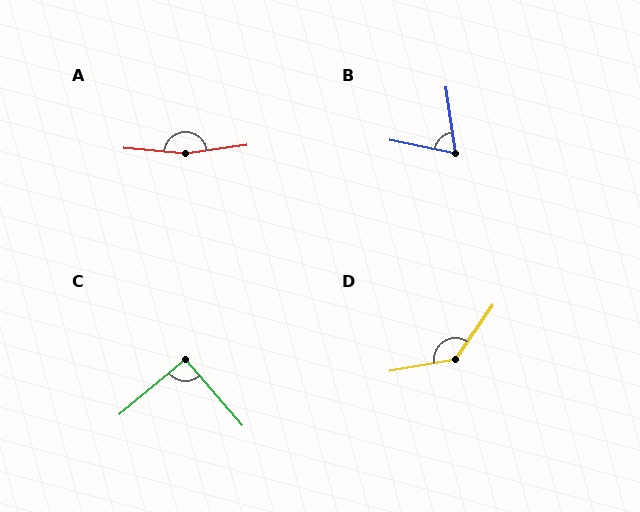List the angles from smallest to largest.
B (70°), C (91°), D (135°), A (167°).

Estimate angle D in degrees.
Approximately 135 degrees.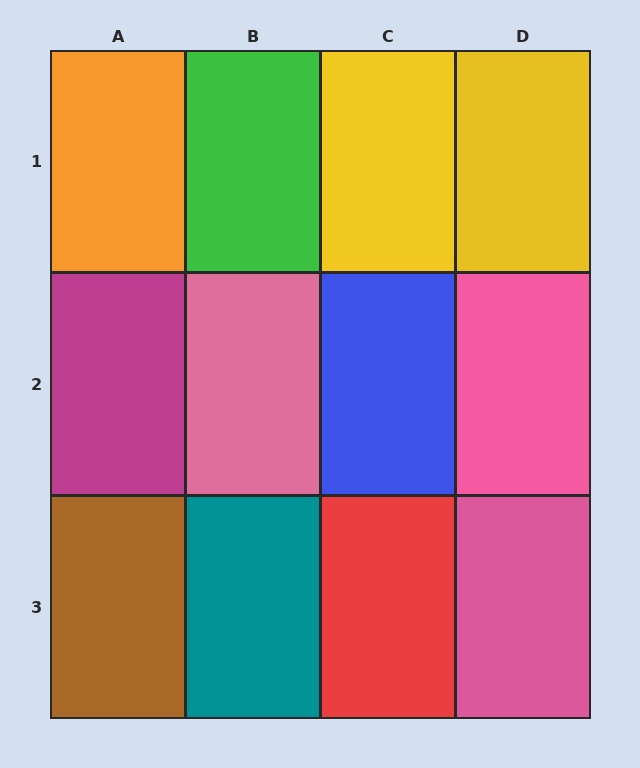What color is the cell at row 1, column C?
Yellow.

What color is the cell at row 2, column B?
Pink.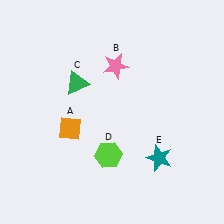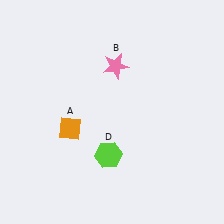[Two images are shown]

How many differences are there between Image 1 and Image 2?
There are 2 differences between the two images.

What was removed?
The teal star (E), the green triangle (C) were removed in Image 2.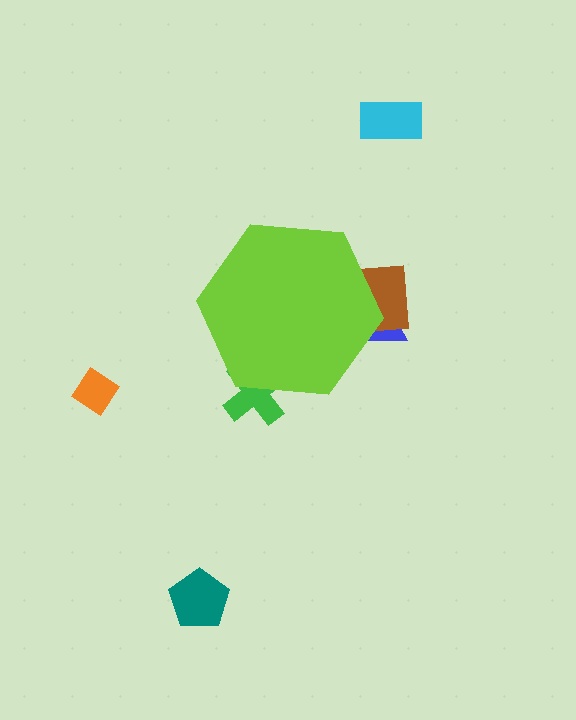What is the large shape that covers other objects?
A lime hexagon.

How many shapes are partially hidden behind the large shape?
3 shapes are partially hidden.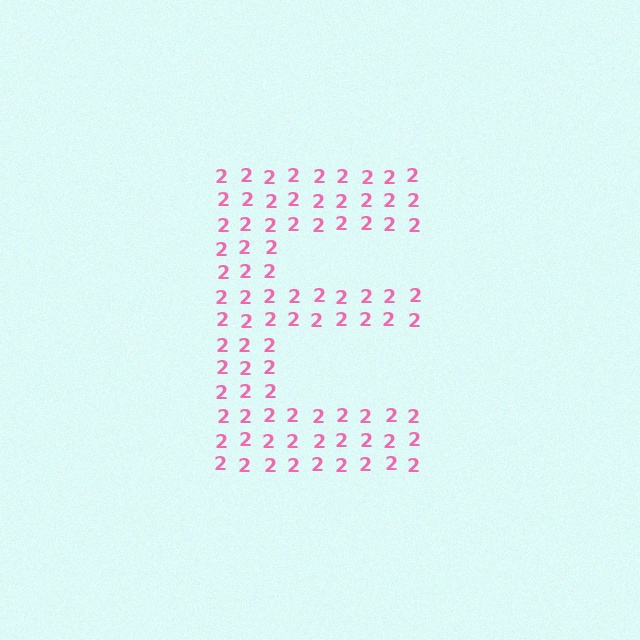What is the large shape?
The large shape is the letter E.